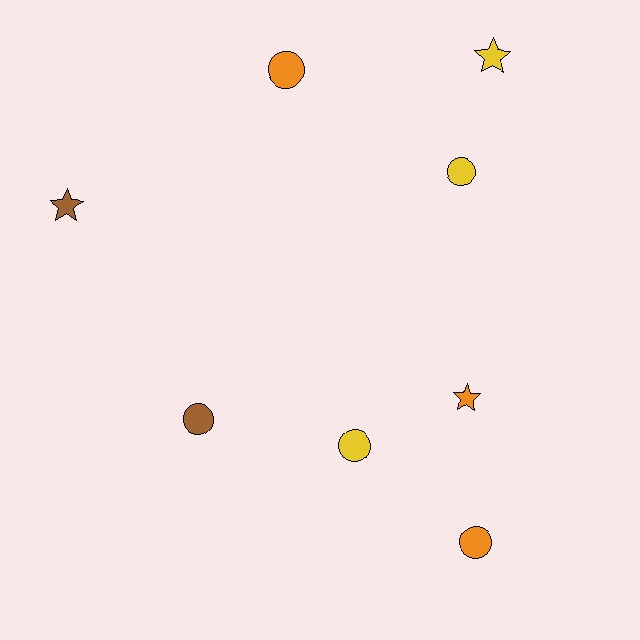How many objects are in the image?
There are 8 objects.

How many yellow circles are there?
There are 2 yellow circles.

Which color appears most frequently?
Yellow, with 3 objects.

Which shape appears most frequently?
Circle, with 5 objects.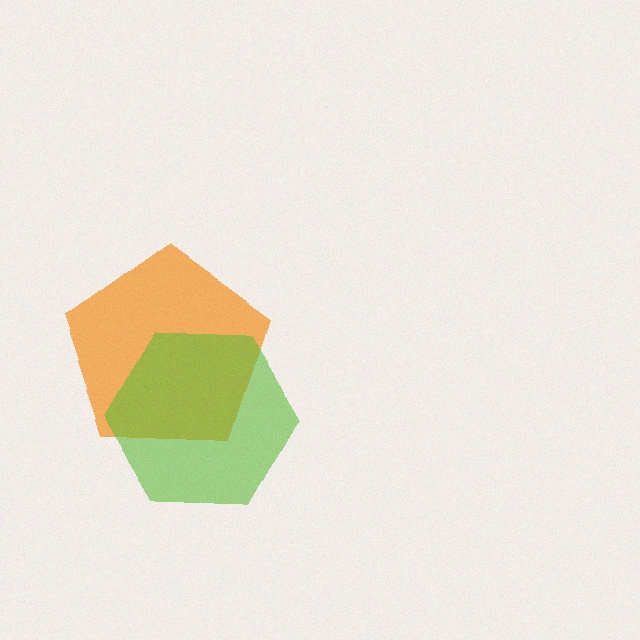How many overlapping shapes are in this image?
There are 2 overlapping shapes in the image.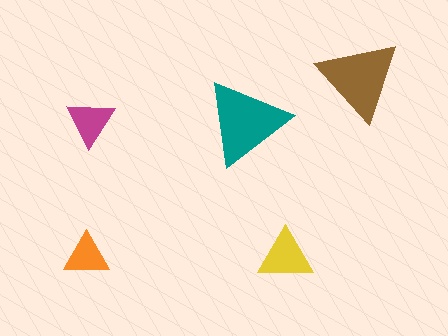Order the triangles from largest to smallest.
the teal one, the brown one, the yellow one, the magenta one, the orange one.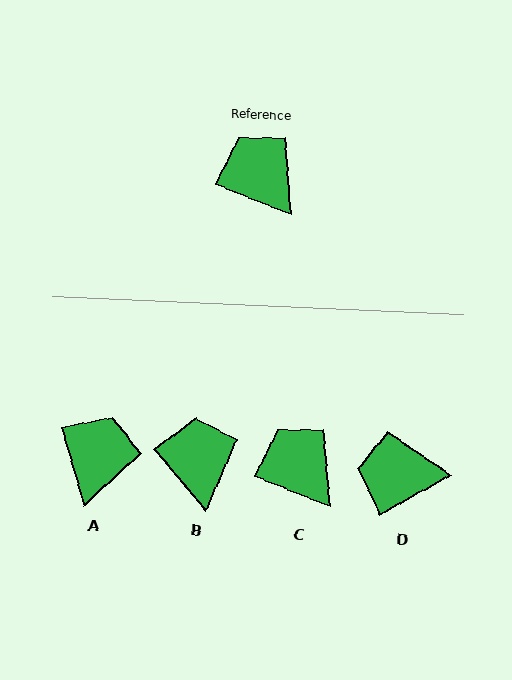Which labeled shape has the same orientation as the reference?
C.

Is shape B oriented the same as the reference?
No, it is off by about 28 degrees.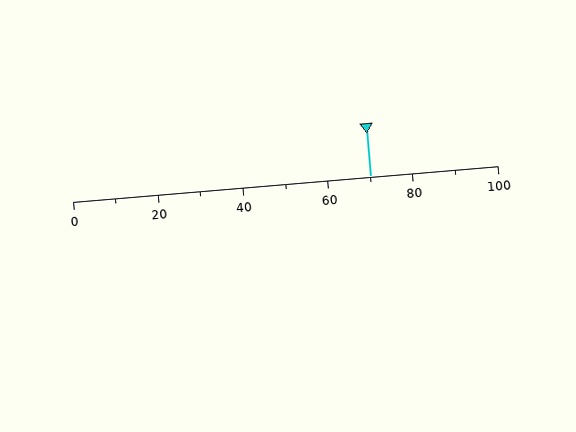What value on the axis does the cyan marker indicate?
The marker indicates approximately 70.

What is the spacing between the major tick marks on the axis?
The major ticks are spaced 20 apart.